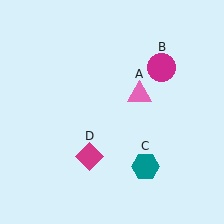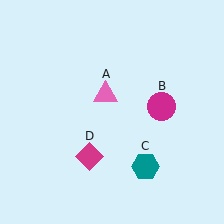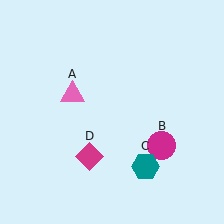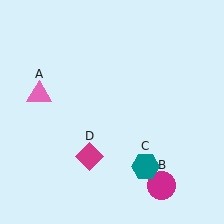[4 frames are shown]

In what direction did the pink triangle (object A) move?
The pink triangle (object A) moved left.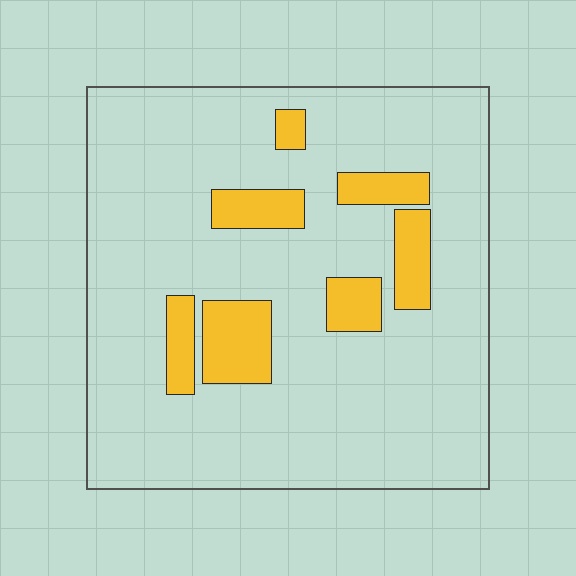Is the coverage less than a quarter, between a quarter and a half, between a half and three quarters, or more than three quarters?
Less than a quarter.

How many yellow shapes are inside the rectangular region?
7.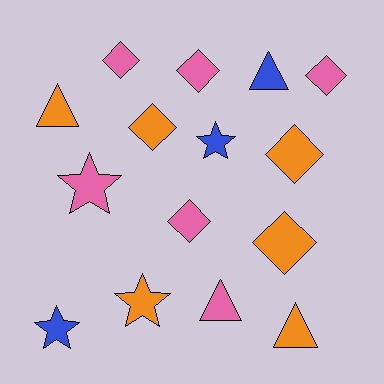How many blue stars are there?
There are 2 blue stars.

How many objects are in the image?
There are 15 objects.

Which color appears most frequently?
Pink, with 6 objects.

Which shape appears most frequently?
Diamond, with 7 objects.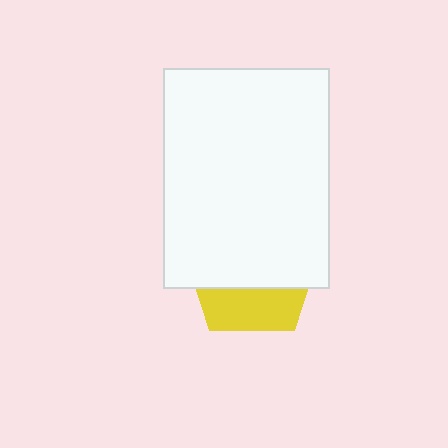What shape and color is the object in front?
The object in front is a white rectangle.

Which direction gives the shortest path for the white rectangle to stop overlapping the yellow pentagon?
Moving up gives the shortest separation.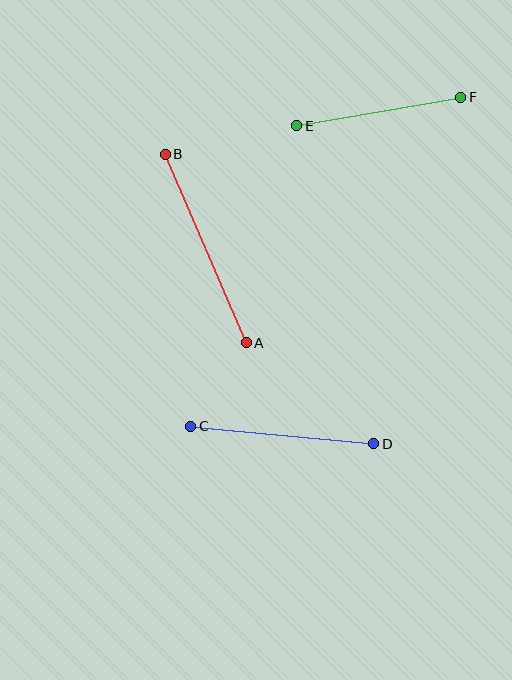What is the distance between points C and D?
The distance is approximately 184 pixels.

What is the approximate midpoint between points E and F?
The midpoint is at approximately (379, 111) pixels.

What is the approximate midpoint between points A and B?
The midpoint is at approximately (206, 249) pixels.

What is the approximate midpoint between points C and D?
The midpoint is at approximately (282, 435) pixels.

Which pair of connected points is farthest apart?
Points A and B are farthest apart.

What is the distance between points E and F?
The distance is approximately 166 pixels.